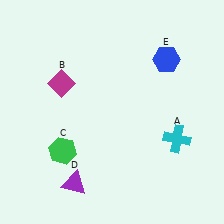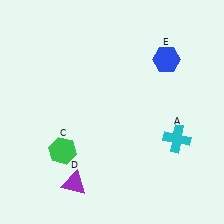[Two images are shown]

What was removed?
The magenta diamond (B) was removed in Image 2.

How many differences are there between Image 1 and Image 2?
There is 1 difference between the two images.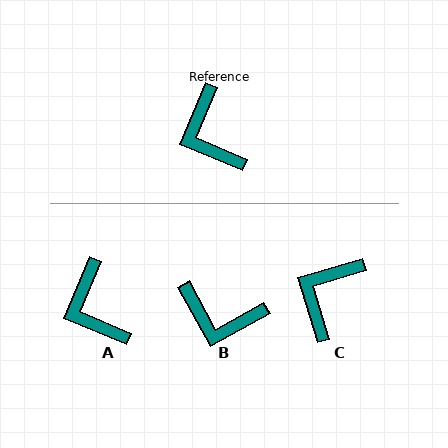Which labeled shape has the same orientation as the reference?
A.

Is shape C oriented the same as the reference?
No, it is off by about 51 degrees.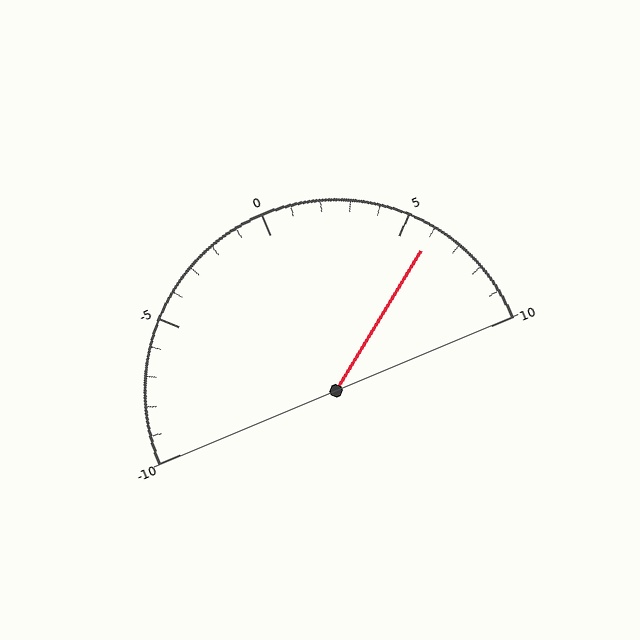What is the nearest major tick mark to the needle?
The nearest major tick mark is 5.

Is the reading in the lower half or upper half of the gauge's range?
The reading is in the upper half of the range (-10 to 10).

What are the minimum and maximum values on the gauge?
The gauge ranges from -10 to 10.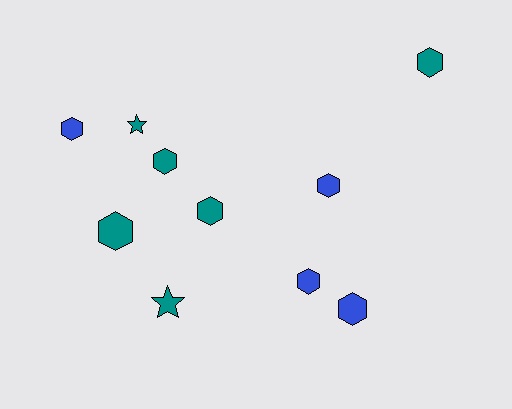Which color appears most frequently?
Teal, with 6 objects.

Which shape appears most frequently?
Hexagon, with 8 objects.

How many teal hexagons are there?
There are 4 teal hexagons.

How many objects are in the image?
There are 10 objects.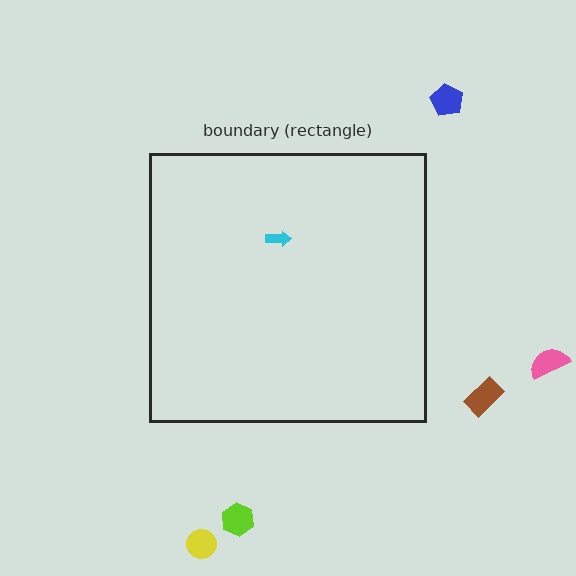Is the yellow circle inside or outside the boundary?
Outside.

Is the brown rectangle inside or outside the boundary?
Outside.